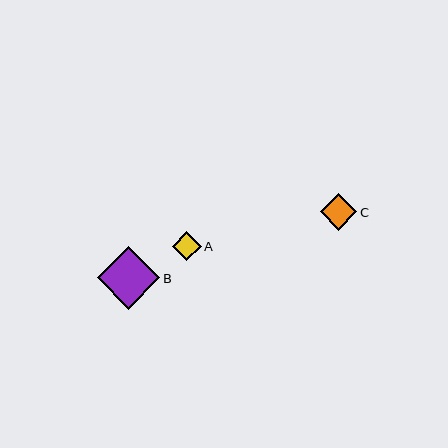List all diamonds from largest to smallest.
From largest to smallest: B, C, A.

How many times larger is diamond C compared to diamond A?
Diamond C is approximately 1.3 times the size of diamond A.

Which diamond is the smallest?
Diamond A is the smallest with a size of approximately 29 pixels.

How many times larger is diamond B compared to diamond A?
Diamond B is approximately 2.1 times the size of diamond A.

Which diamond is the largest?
Diamond B is the largest with a size of approximately 63 pixels.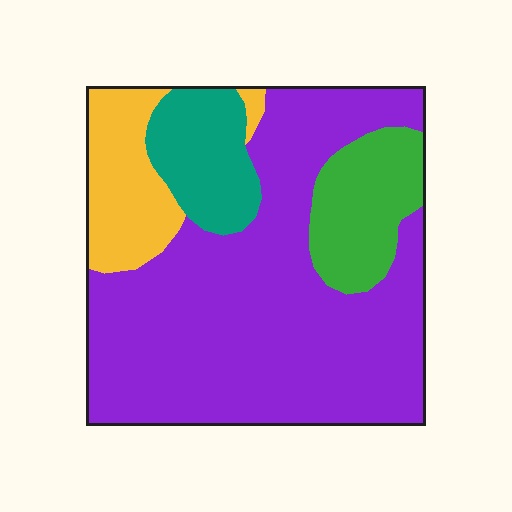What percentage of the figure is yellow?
Yellow takes up about one eighth (1/8) of the figure.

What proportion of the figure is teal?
Teal covers about 10% of the figure.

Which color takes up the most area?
Purple, at roughly 65%.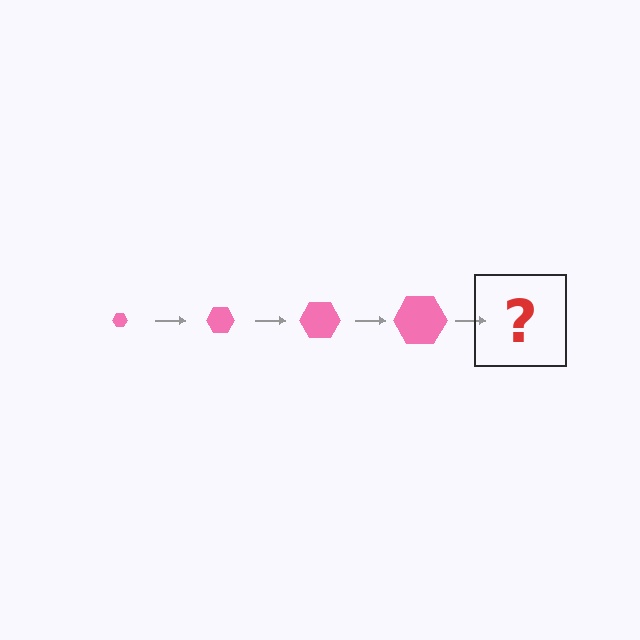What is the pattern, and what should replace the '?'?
The pattern is that the hexagon gets progressively larger each step. The '?' should be a pink hexagon, larger than the previous one.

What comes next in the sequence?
The next element should be a pink hexagon, larger than the previous one.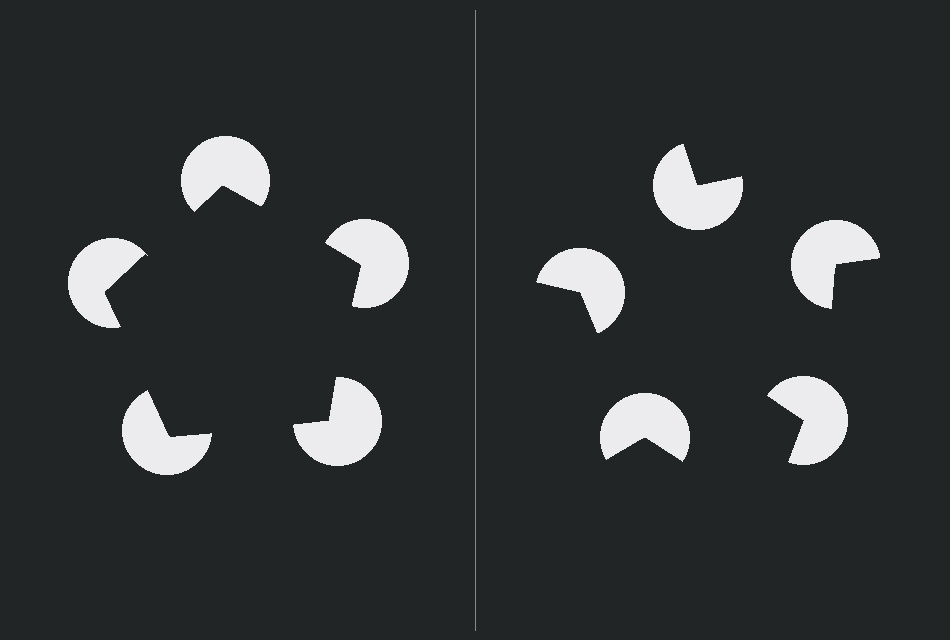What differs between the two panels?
The pac-man discs are positioned identically on both sides; only the wedge orientations differ. On the left they align to a pentagon; on the right they are misaligned.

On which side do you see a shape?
An illusory pentagon appears on the left side. On the right side the wedge cuts are rotated, so no coherent shape forms.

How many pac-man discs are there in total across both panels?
10 — 5 on each side.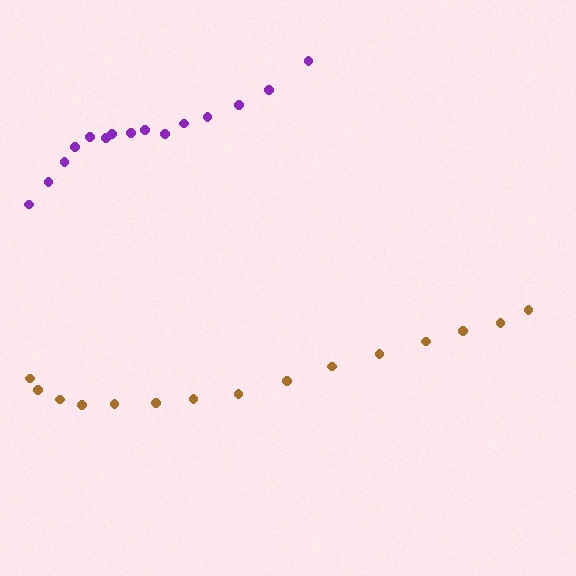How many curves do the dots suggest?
There are 2 distinct paths.